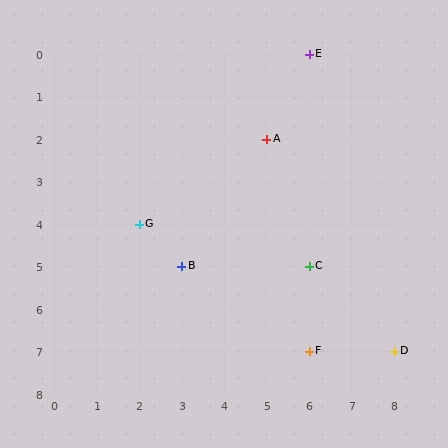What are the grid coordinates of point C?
Point C is at grid coordinates (6, 5).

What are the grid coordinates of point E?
Point E is at grid coordinates (6, 0).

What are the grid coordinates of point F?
Point F is at grid coordinates (6, 7).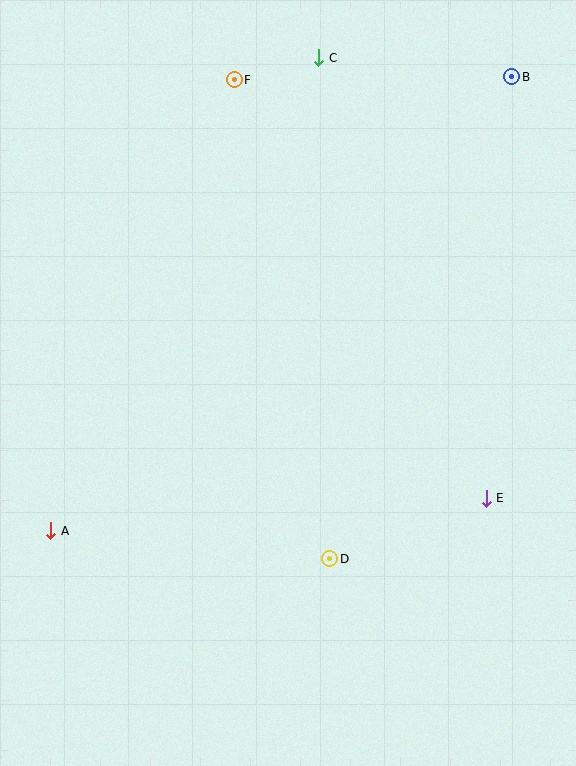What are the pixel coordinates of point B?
Point B is at (512, 77).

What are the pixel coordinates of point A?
Point A is at (51, 530).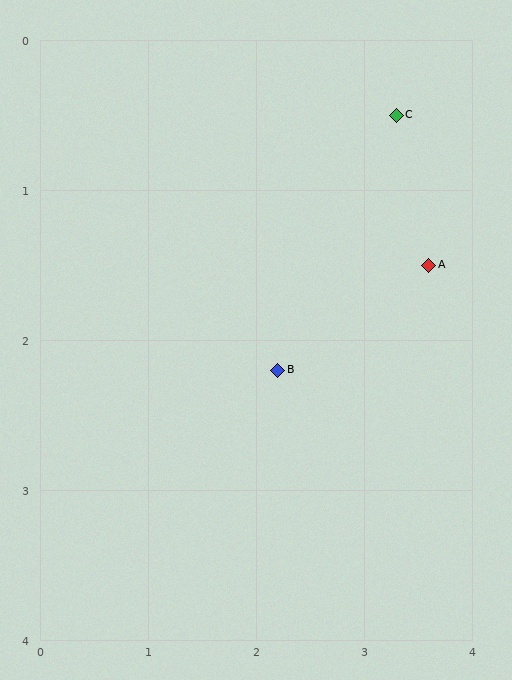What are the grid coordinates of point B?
Point B is at approximately (2.2, 2.2).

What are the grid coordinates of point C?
Point C is at approximately (3.3, 0.5).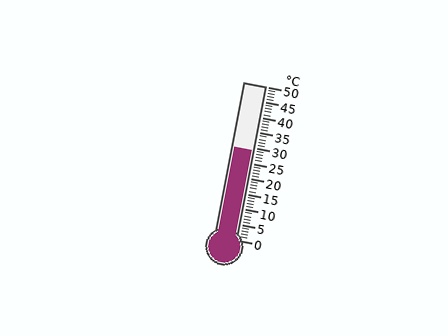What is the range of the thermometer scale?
The thermometer scale ranges from 0°C to 50°C.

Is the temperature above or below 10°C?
The temperature is above 10°C.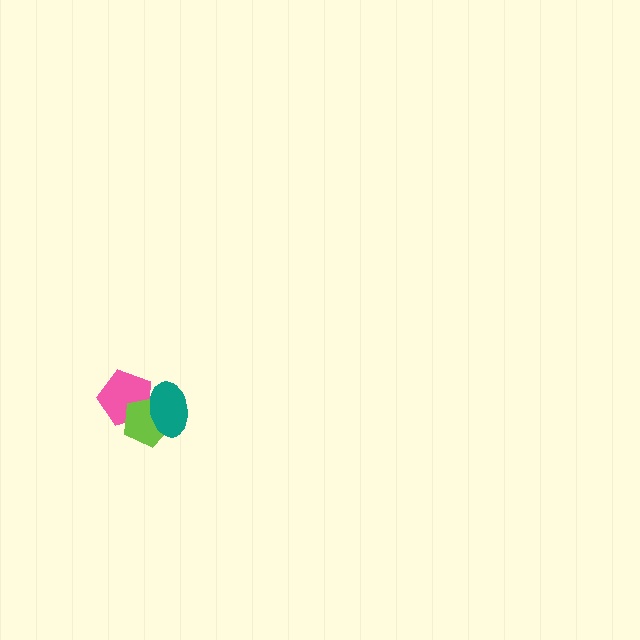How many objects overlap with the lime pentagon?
2 objects overlap with the lime pentagon.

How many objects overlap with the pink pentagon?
2 objects overlap with the pink pentagon.